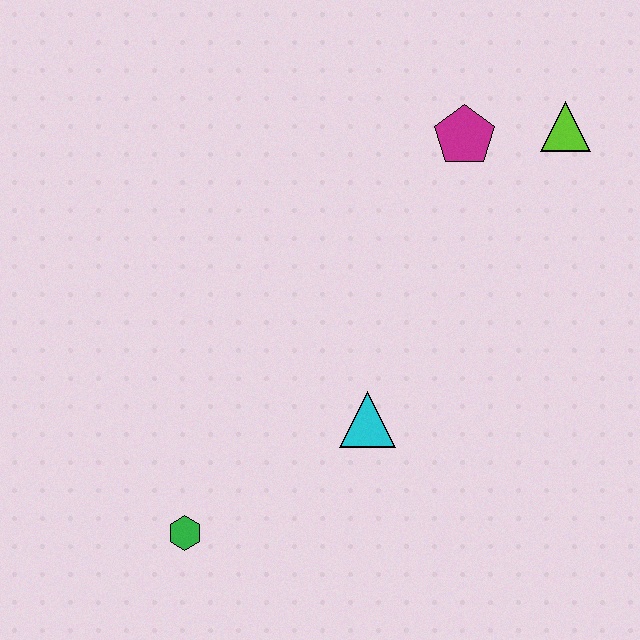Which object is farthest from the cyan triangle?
The lime triangle is farthest from the cyan triangle.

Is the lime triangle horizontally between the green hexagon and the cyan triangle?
No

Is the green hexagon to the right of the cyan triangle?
No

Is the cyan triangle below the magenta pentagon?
Yes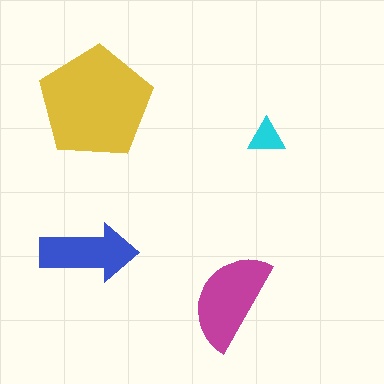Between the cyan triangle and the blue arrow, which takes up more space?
The blue arrow.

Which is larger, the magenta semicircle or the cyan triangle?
The magenta semicircle.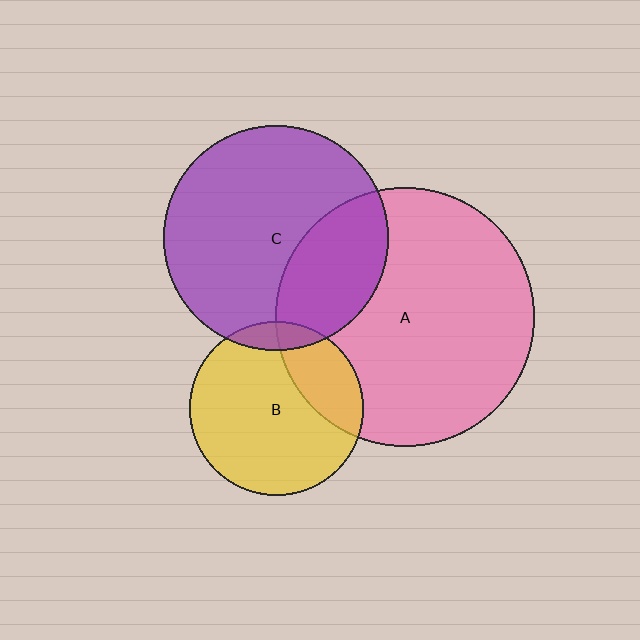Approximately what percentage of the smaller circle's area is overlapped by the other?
Approximately 30%.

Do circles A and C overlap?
Yes.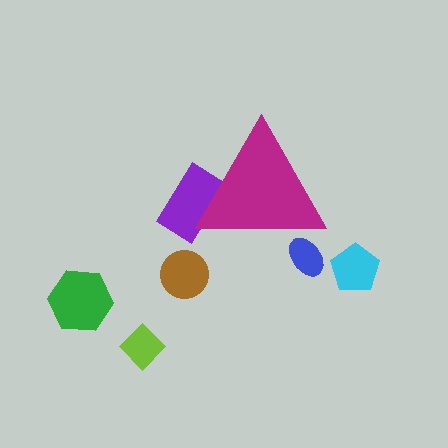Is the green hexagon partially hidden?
No, the green hexagon is fully visible.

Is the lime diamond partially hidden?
No, the lime diamond is fully visible.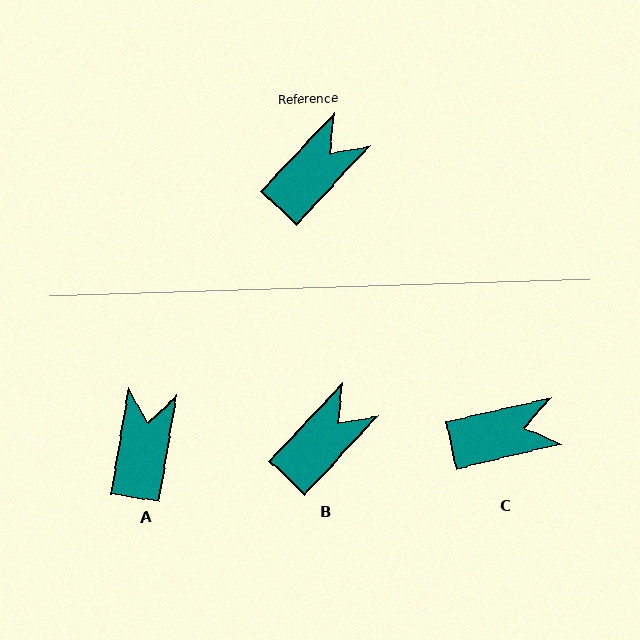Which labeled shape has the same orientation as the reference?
B.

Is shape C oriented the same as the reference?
No, it is off by about 34 degrees.